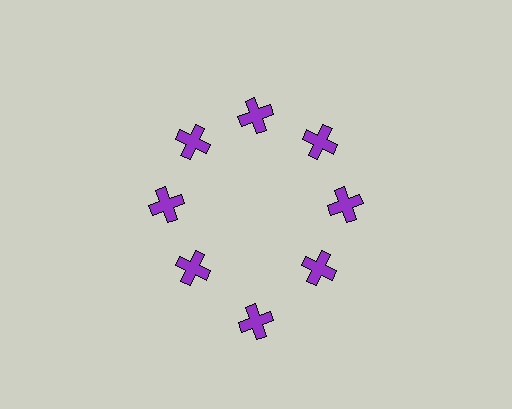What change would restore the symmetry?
The symmetry would be restored by moving it inward, back onto the ring so that all 8 crosses sit at equal angles and equal distance from the center.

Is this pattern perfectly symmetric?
No. The 8 purple crosses are arranged in a ring, but one element near the 6 o'clock position is pushed outward from the center, breaking the 8-fold rotational symmetry.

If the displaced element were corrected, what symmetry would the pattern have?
It would have 8-fold rotational symmetry — the pattern would map onto itself every 45 degrees.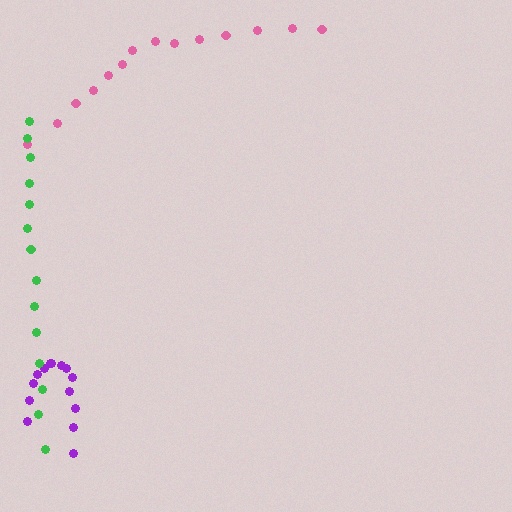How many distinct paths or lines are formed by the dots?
There are 3 distinct paths.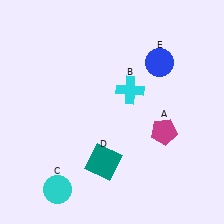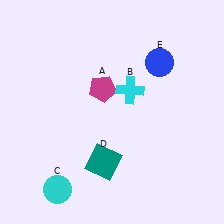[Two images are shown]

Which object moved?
The magenta pentagon (A) moved left.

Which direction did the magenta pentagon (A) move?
The magenta pentagon (A) moved left.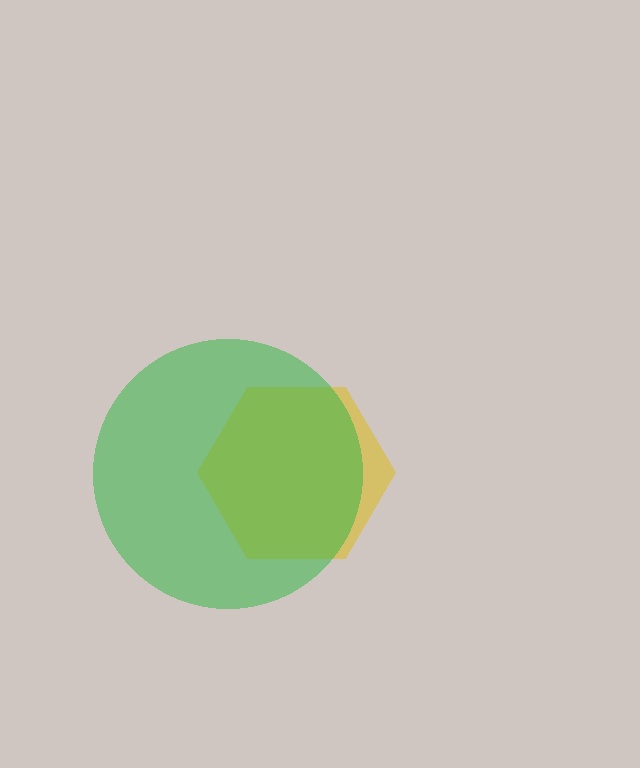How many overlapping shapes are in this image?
There are 2 overlapping shapes in the image.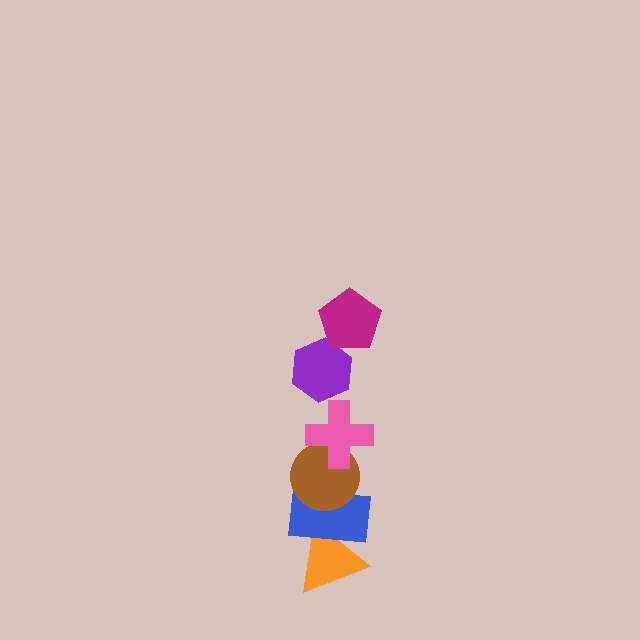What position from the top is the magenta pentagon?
The magenta pentagon is 1st from the top.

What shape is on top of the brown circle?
The pink cross is on top of the brown circle.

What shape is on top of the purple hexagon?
The magenta pentagon is on top of the purple hexagon.